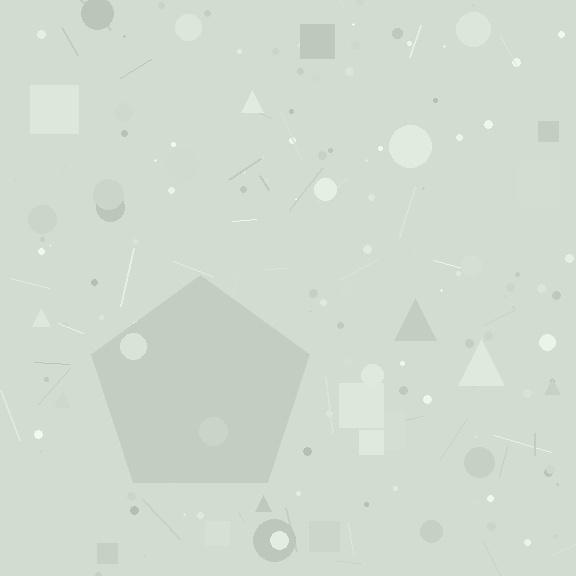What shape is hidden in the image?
A pentagon is hidden in the image.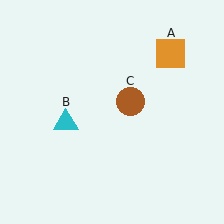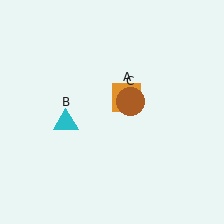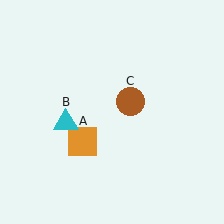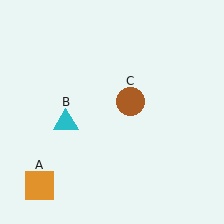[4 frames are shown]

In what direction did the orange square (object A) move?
The orange square (object A) moved down and to the left.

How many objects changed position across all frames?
1 object changed position: orange square (object A).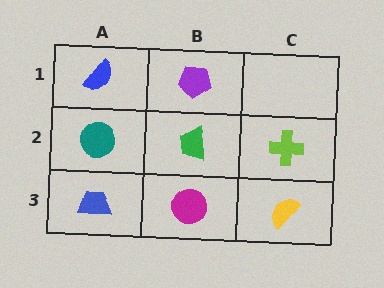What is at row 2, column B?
A green trapezoid.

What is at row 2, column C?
A lime cross.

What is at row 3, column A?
A blue trapezoid.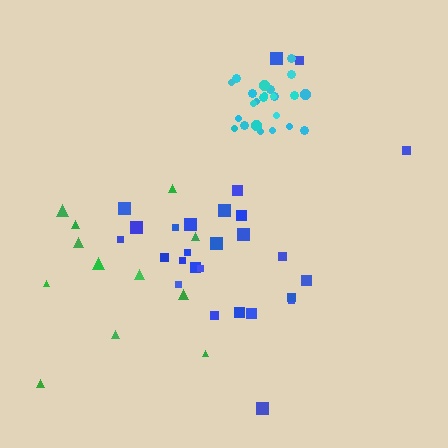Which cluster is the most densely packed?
Cyan.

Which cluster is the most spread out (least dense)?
Green.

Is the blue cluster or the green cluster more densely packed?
Blue.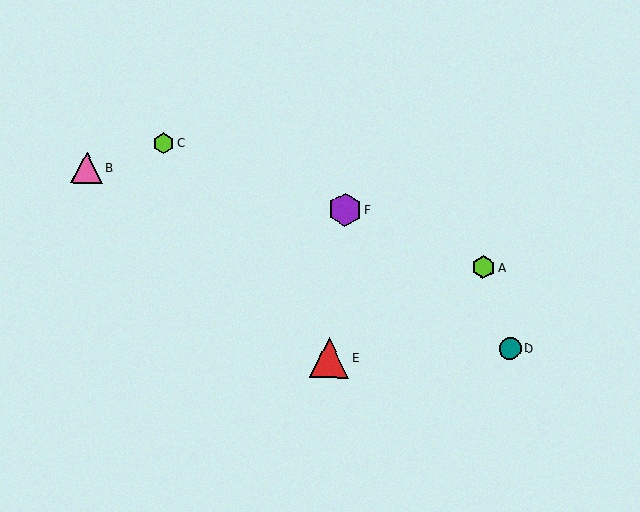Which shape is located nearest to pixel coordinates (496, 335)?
The teal circle (labeled D) at (510, 348) is nearest to that location.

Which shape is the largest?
The red triangle (labeled E) is the largest.